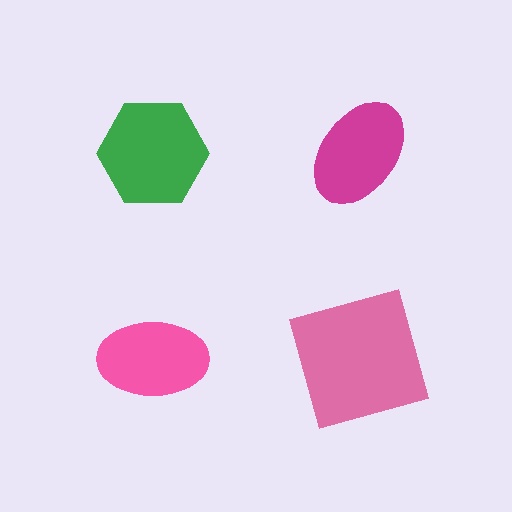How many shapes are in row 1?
2 shapes.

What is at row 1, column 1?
A green hexagon.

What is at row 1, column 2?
A magenta ellipse.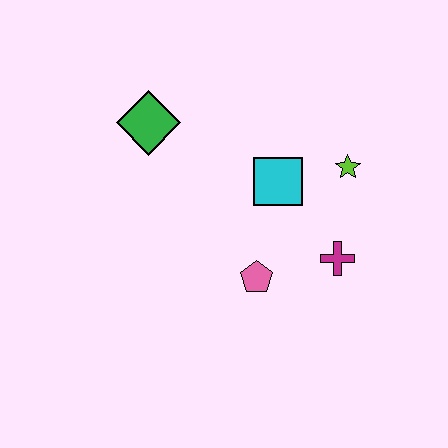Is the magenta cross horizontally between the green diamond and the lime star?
Yes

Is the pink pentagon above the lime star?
No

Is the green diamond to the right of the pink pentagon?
No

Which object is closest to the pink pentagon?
The magenta cross is closest to the pink pentagon.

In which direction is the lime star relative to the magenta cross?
The lime star is above the magenta cross.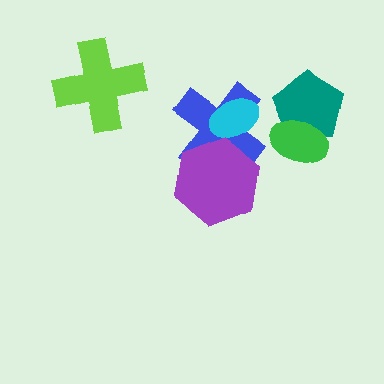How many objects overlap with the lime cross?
0 objects overlap with the lime cross.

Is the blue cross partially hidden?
Yes, it is partially covered by another shape.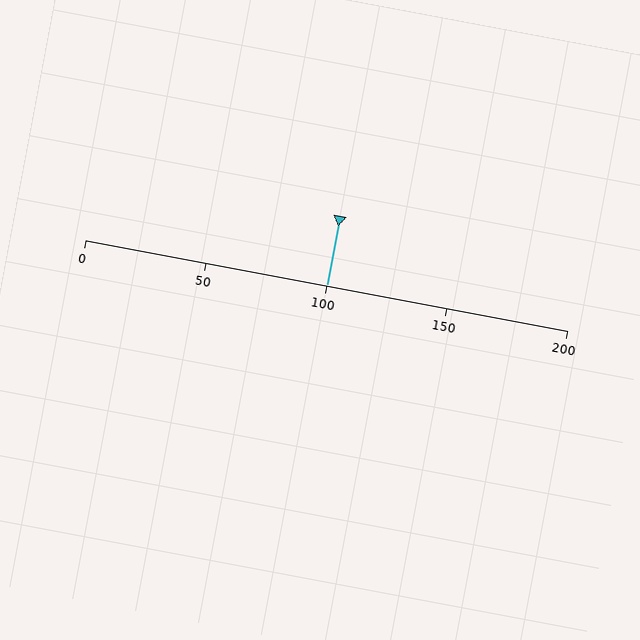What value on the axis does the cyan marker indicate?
The marker indicates approximately 100.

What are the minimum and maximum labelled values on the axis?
The axis runs from 0 to 200.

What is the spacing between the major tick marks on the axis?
The major ticks are spaced 50 apart.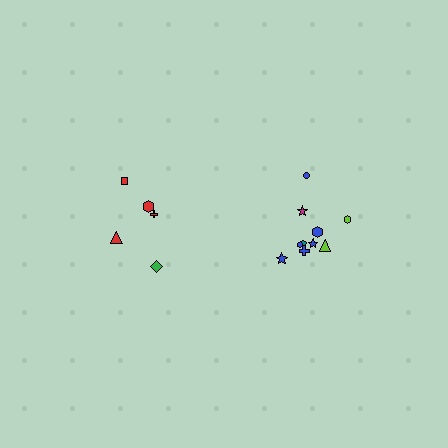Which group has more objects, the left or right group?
The right group.